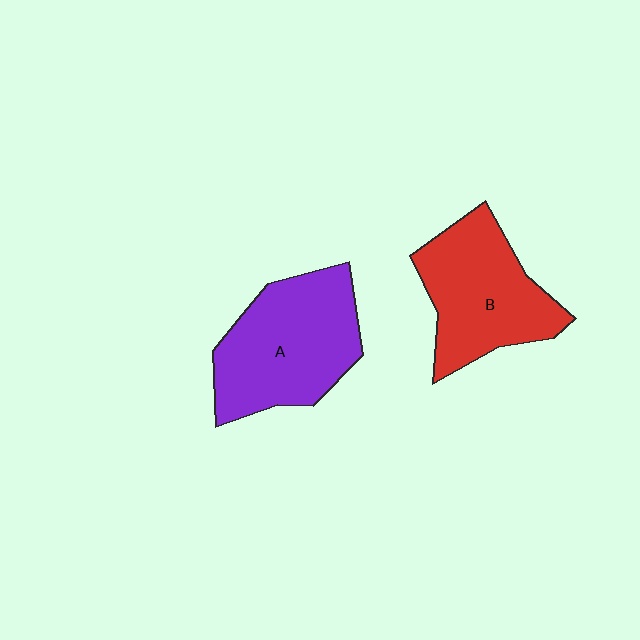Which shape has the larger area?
Shape A (purple).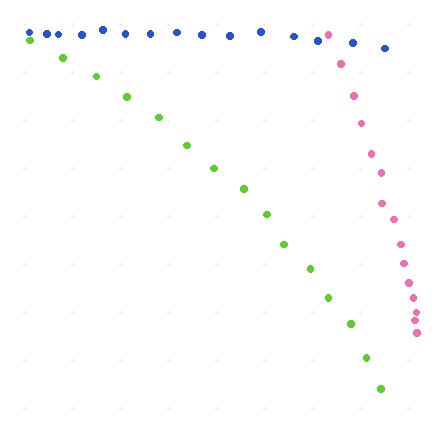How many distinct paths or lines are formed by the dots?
There are 3 distinct paths.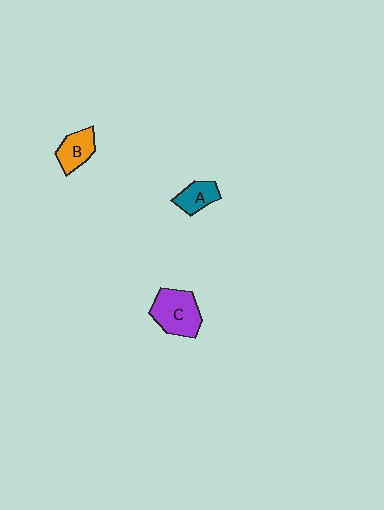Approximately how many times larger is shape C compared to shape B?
Approximately 1.6 times.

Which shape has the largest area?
Shape C (purple).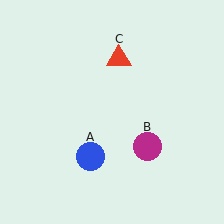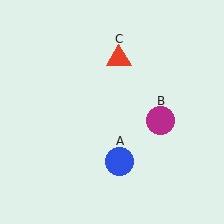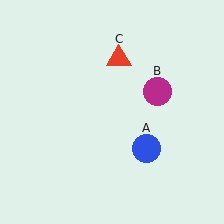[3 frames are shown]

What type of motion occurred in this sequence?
The blue circle (object A), magenta circle (object B) rotated counterclockwise around the center of the scene.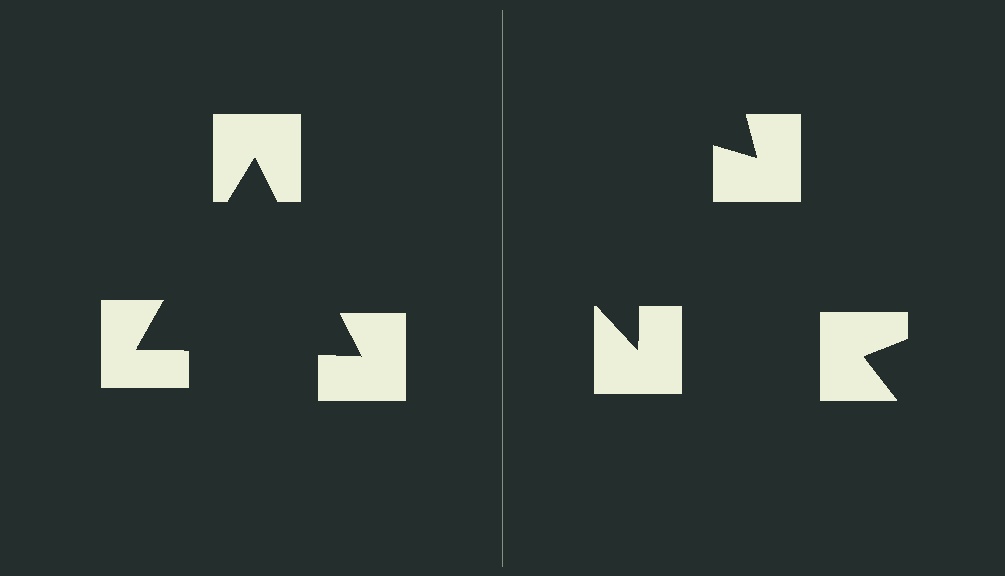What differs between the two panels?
The notched squares are positioned identically on both sides; only the wedge orientations differ. On the left they align to a triangle; on the right they are misaligned.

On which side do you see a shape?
An illusory triangle appears on the left side. On the right side the wedge cuts are rotated, so no coherent shape forms.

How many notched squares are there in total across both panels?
6 — 3 on each side.